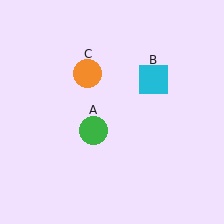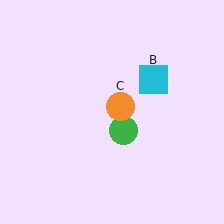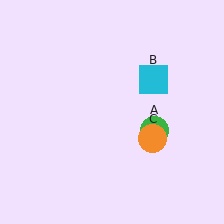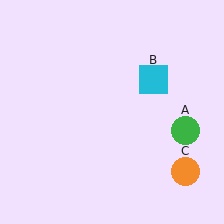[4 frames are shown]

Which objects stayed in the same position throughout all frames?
Cyan square (object B) remained stationary.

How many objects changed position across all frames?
2 objects changed position: green circle (object A), orange circle (object C).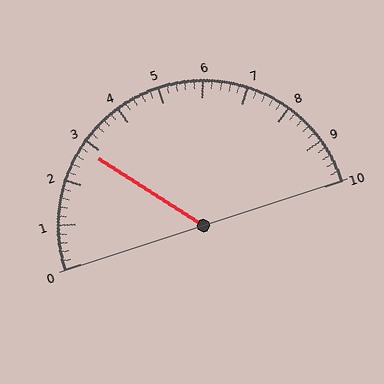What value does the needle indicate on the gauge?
The needle indicates approximately 2.8.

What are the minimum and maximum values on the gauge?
The gauge ranges from 0 to 10.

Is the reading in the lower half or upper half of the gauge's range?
The reading is in the lower half of the range (0 to 10).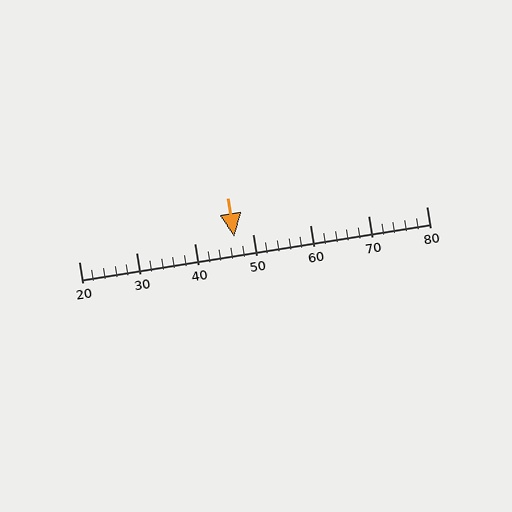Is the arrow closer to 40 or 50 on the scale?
The arrow is closer to 50.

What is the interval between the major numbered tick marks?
The major tick marks are spaced 10 units apart.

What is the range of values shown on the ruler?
The ruler shows values from 20 to 80.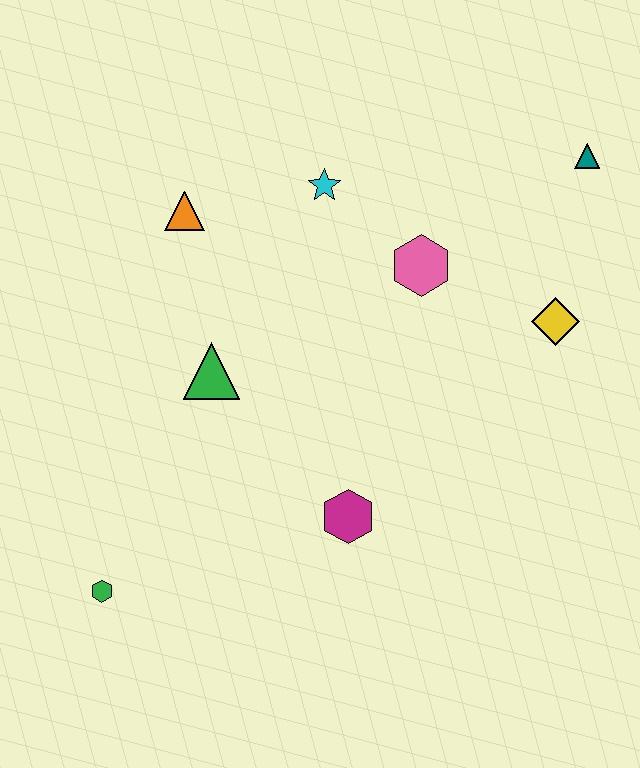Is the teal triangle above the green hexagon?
Yes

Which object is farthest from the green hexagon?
The teal triangle is farthest from the green hexagon.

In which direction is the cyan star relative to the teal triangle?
The cyan star is to the left of the teal triangle.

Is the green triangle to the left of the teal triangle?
Yes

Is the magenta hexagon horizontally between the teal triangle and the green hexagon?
Yes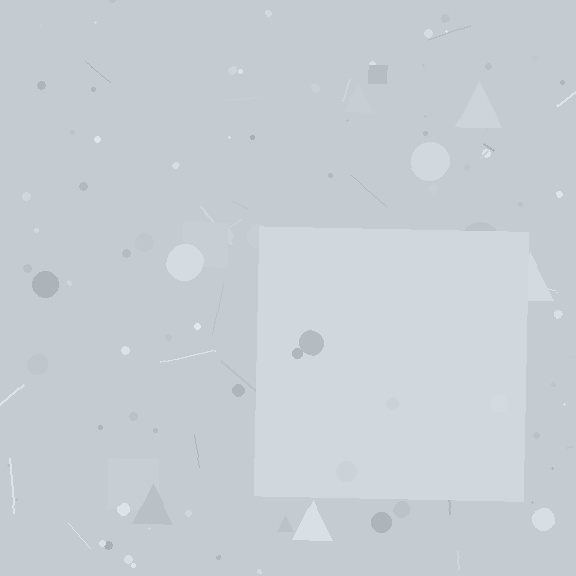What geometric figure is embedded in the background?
A square is embedded in the background.